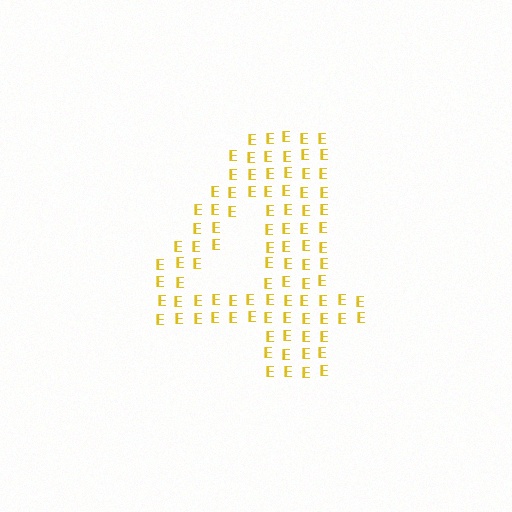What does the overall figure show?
The overall figure shows the digit 4.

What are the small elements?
The small elements are letter E's.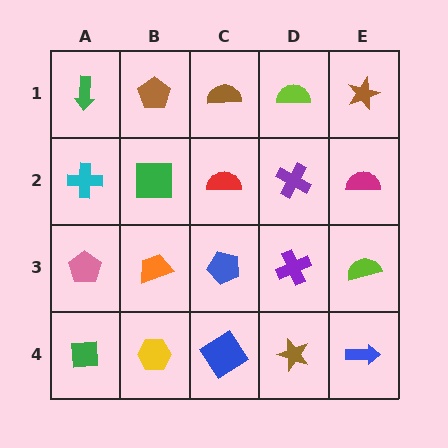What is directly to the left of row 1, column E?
A lime semicircle.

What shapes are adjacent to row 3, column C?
A red semicircle (row 2, column C), a blue diamond (row 4, column C), an orange trapezoid (row 3, column B), a purple cross (row 3, column D).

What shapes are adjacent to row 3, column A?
A cyan cross (row 2, column A), a green square (row 4, column A), an orange trapezoid (row 3, column B).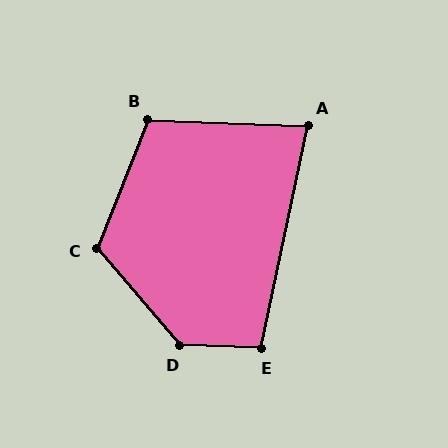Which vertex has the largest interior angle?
D, at approximately 132 degrees.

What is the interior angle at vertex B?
Approximately 109 degrees (obtuse).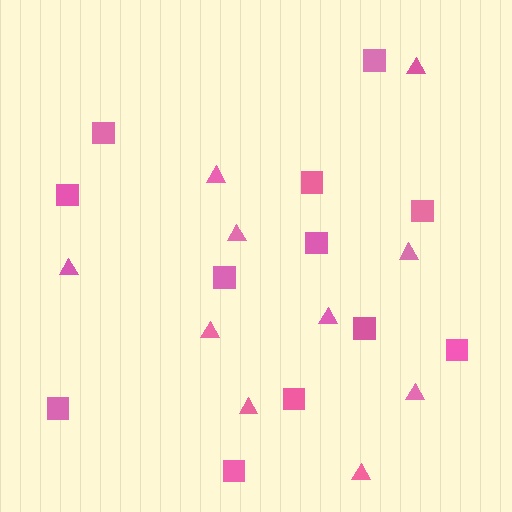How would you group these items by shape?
There are 2 groups: one group of squares (12) and one group of triangles (10).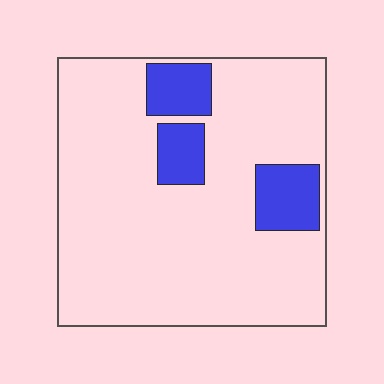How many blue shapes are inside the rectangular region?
3.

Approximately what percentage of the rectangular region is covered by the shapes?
Approximately 15%.